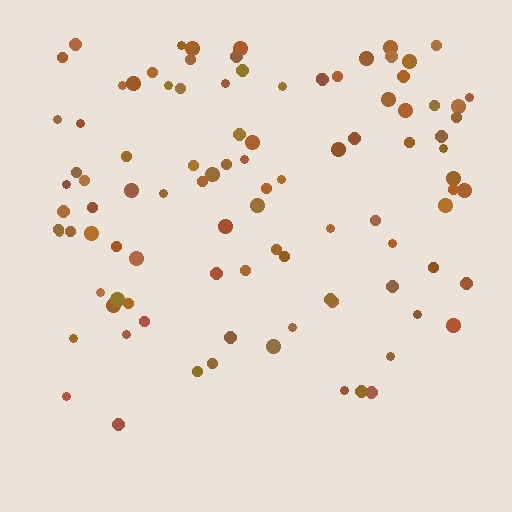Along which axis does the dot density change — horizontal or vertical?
Vertical.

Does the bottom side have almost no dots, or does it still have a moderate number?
Still a moderate number, just noticeably fewer than the top.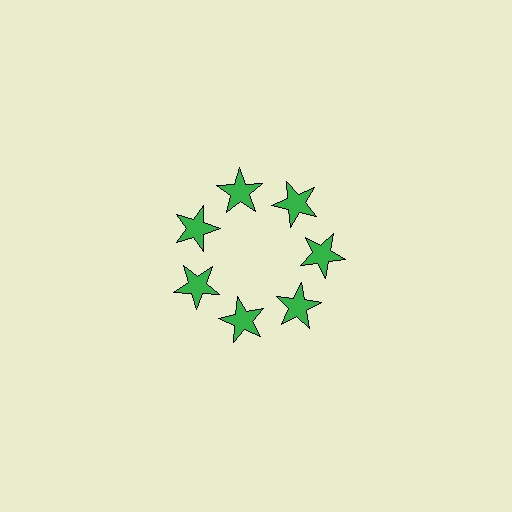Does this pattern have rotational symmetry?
Yes, this pattern has 7-fold rotational symmetry. It looks the same after rotating 51 degrees around the center.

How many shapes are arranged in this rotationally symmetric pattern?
There are 7 shapes, arranged in 7 groups of 1.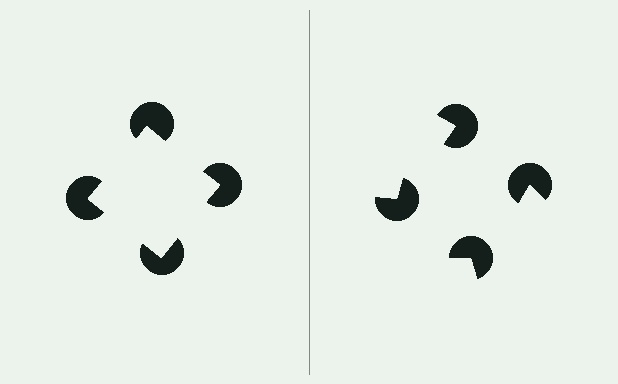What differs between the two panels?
The pac-man discs are positioned identically on both sides; only the wedge orientations differ. On the left they align to a square; on the right they are misaligned.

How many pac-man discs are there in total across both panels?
8 — 4 on each side.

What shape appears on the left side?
An illusory square.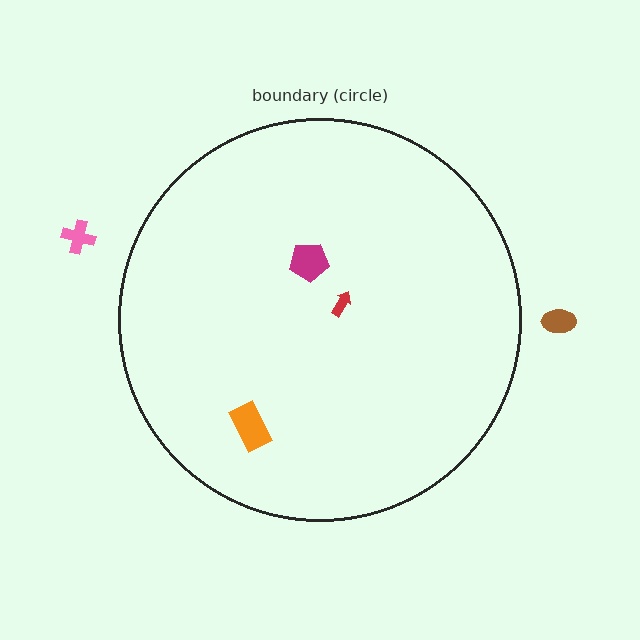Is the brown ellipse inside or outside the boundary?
Outside.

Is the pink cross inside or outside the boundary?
Outside.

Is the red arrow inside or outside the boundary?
Inside.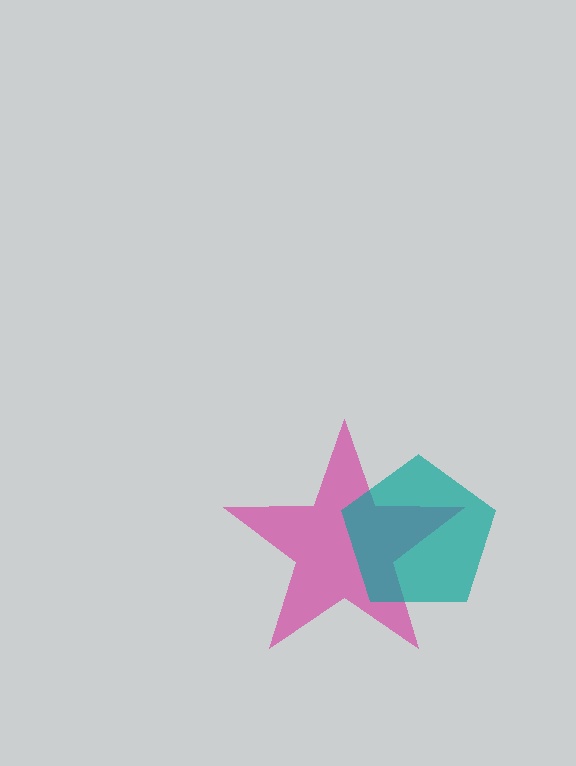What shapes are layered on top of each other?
The layered shapes are: a magenta star, a teal pentagon.